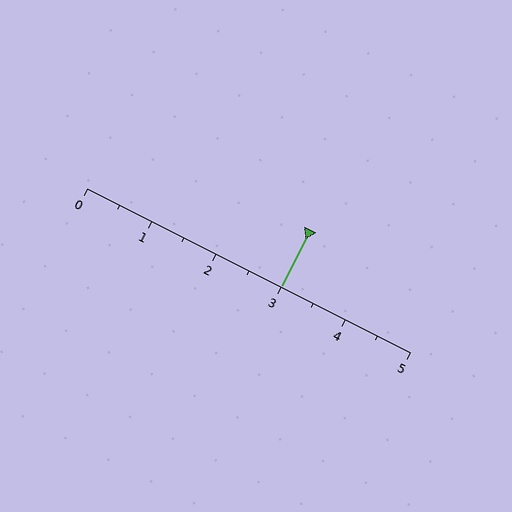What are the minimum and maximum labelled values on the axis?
The axis runs from 0 to 5.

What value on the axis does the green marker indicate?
The marker indicates approximately 3.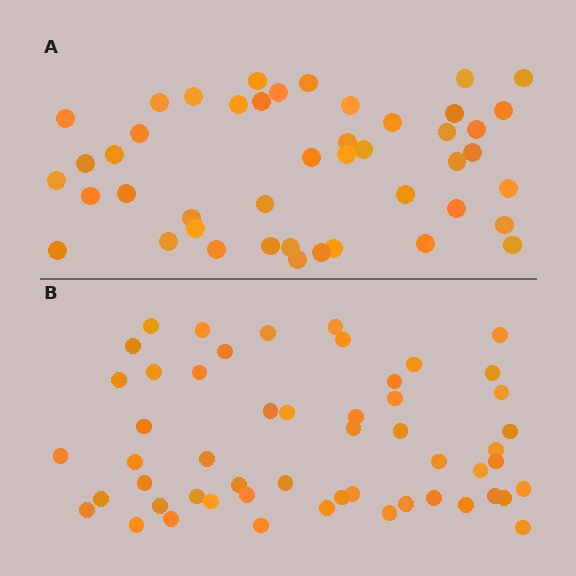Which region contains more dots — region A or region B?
Region B (the bottom region) has more dots.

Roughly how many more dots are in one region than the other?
Region B has roughly 8 or so more dots than region A.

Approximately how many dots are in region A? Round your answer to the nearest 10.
About 40 dots. (The exact count is 45, which rounds to 40.)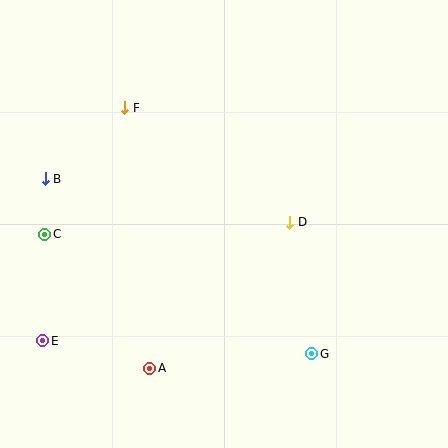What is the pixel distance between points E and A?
The distance between E and A is 111 pixels.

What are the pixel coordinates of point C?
Point C is at (45, 234).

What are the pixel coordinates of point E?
Point E is at (43, 341).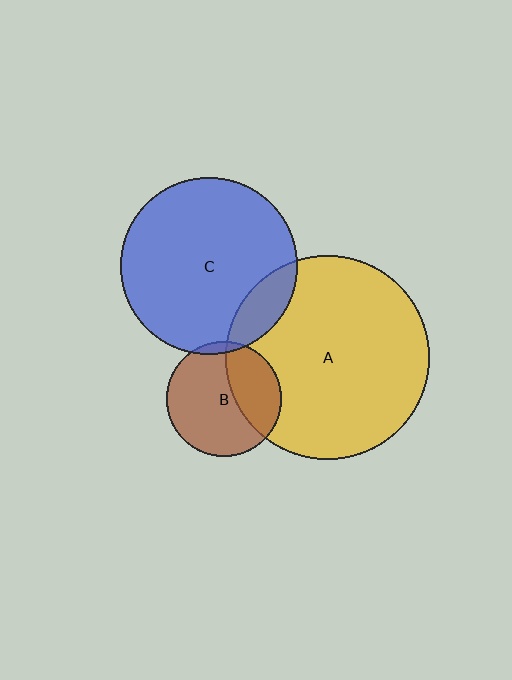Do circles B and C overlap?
Yes.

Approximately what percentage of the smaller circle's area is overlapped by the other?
Approximately 5%.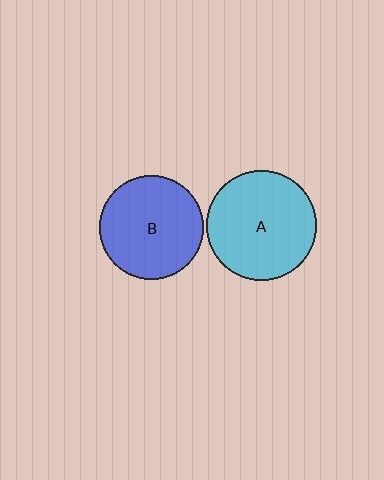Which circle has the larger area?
Circle A (cyan).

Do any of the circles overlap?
No, none of the circles overlap.